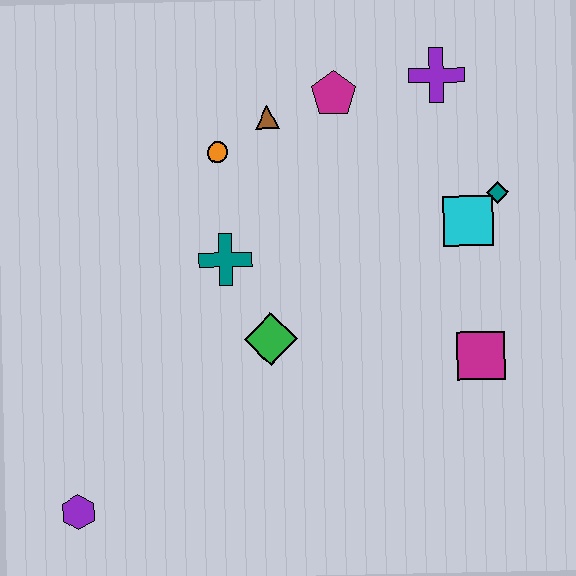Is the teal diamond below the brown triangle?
Yes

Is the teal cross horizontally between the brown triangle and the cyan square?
No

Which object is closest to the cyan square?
The teal diamond is closest to the cyan square.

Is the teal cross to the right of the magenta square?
No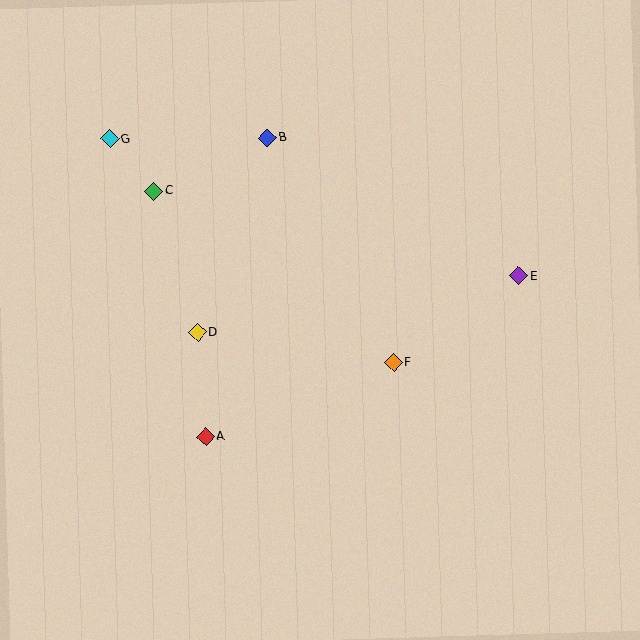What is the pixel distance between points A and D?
The distance between A and D is 105 pixels.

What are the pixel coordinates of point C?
Point C is at (154, 191).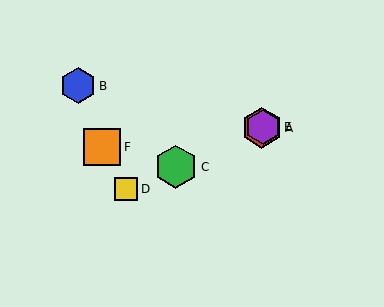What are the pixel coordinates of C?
Object C is at (176, 167).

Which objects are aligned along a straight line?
Objects A, C, D, E are aligned along a straight line.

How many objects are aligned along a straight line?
4 objects (A, C, D, E) are aligned along a straight line.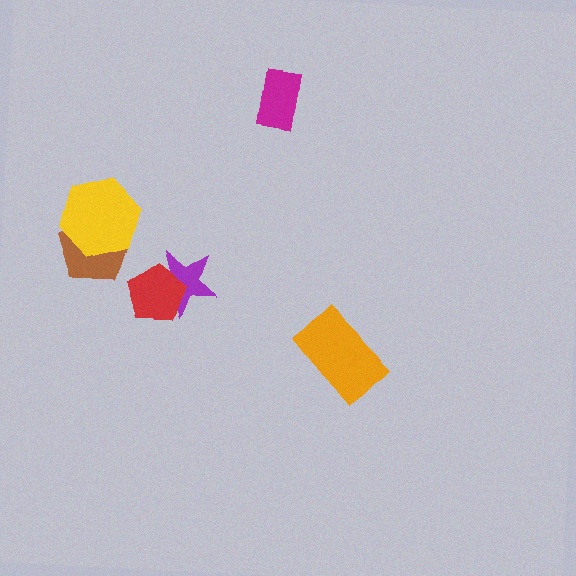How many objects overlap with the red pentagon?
1 object overlaps with the red pentagon.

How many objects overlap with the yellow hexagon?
1 object overlaps with the yellow hexagon.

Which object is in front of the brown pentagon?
The yellow hexagon is in front of the brown pentagon.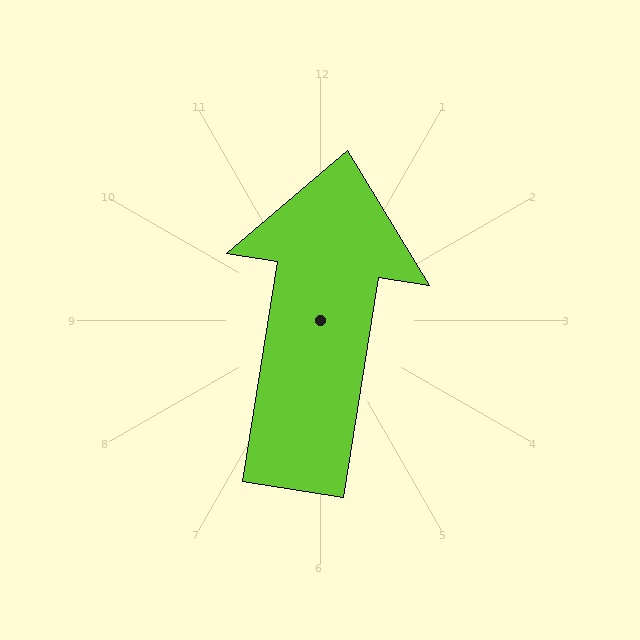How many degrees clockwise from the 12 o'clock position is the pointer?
Approximately 9 degrees.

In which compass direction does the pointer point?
North.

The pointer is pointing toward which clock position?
Roughly 12 o'clock.